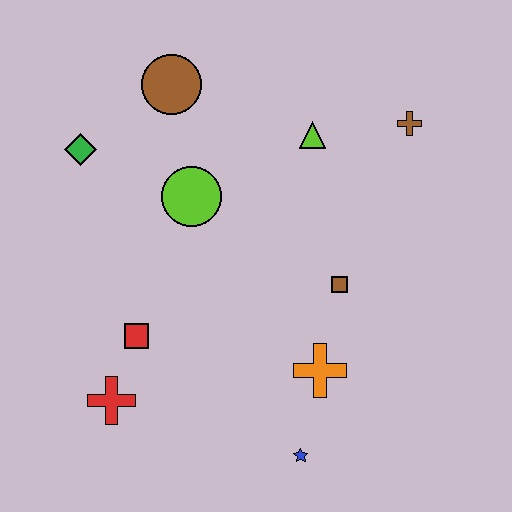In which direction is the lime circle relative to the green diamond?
The lime circle is to the right of the green diamond.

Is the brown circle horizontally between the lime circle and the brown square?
No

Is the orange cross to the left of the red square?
No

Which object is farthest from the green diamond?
The blue star is farthest from the green diamond.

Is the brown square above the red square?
Yes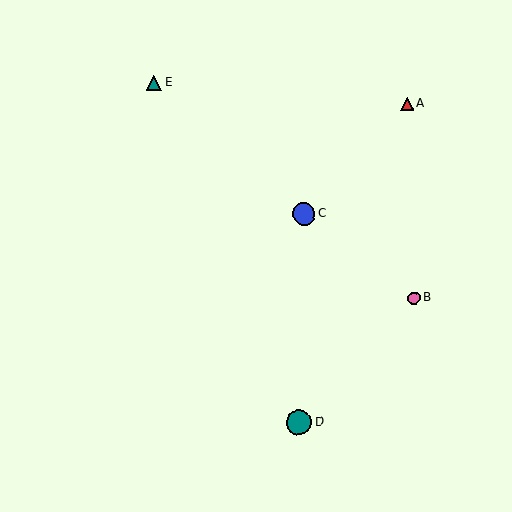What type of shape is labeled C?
Shape C is a blue circle.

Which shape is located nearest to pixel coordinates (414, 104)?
The red triangle (labeled A) at (407, 104) is nearest to that location.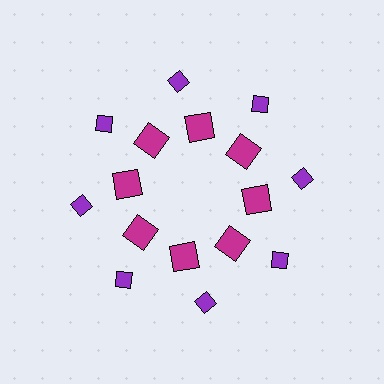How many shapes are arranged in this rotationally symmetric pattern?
There are 16 shapes, arranged in 8 groups of 2.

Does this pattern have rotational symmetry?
Yes, this pattern has 8-fold rotational symmetry. It looks the same after rotating 45 degrees around the center.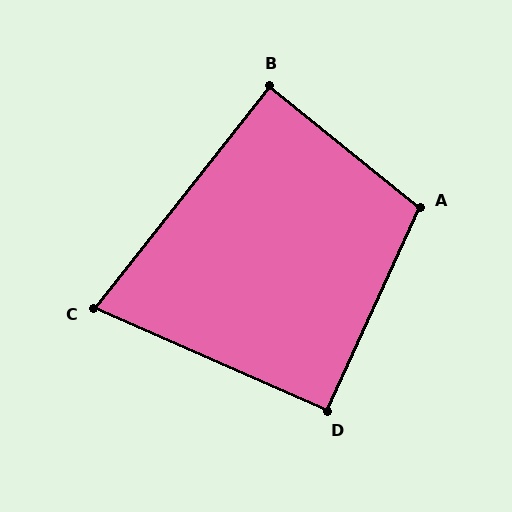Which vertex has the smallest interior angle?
C, at approximately 75 degrees.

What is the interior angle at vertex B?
Approximately 89 degrees (approximately right).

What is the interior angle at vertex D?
Approximately 91 degrees (approximately right).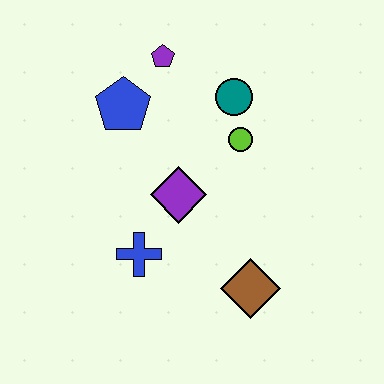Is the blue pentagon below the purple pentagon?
Yes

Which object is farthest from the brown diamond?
The purple pentagon is farthest from the brown diamond.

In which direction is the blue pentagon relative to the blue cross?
The blue pentagon is above the blue cross.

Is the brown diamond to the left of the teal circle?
No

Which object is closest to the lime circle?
The teal circle is closest to the lime circle.